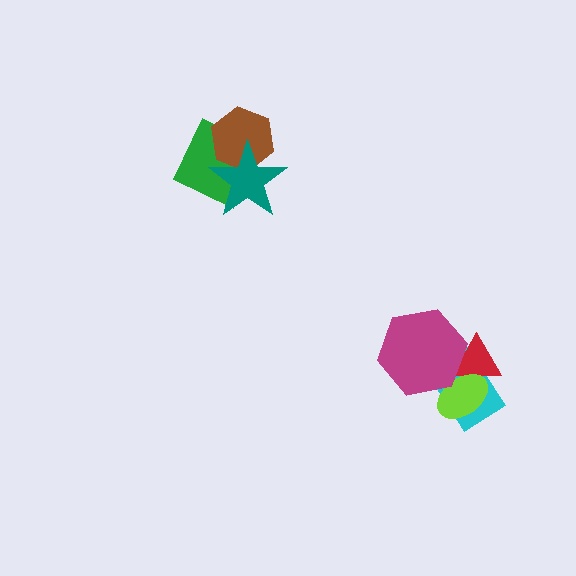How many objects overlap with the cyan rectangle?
3 objects overlap with the cyan rectangle.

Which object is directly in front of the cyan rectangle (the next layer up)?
The red triangle is directly in front of the cyan rectangle.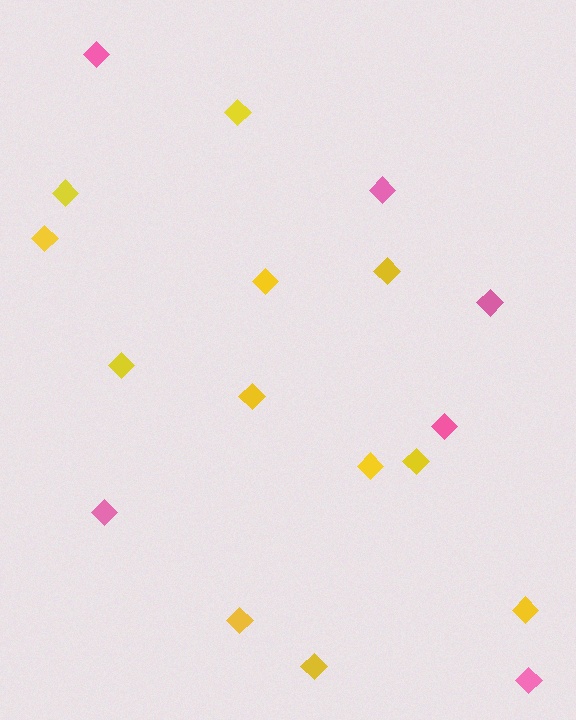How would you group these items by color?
There are 2 groups: one group of pink diamonds (6) and one group of yellow diamonds (12).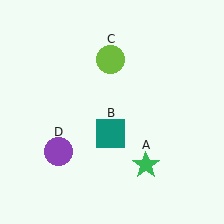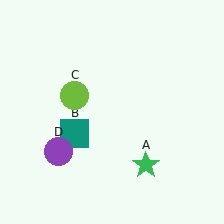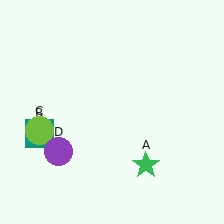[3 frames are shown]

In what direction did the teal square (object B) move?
The teal square (object B) moved left.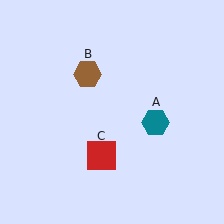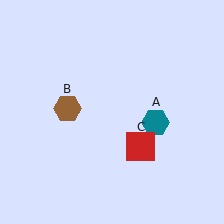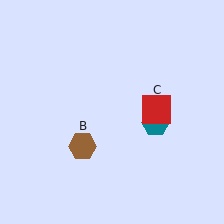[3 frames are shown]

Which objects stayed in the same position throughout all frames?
Teal hexagon (object A) remained stationary.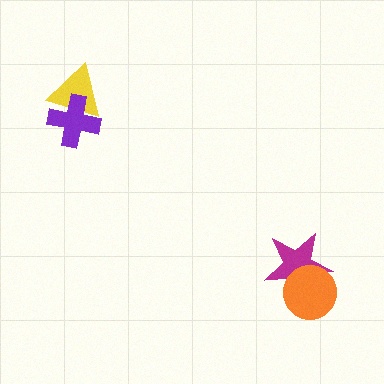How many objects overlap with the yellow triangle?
1 object overlaps with the yellow triangle.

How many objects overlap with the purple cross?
1 object overlaps with the purple cross.